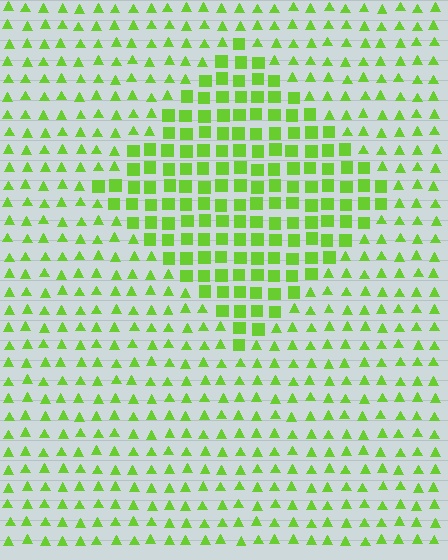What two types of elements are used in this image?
The image uses squares inside the diamond region and triangles outside it.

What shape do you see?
I see a diamond.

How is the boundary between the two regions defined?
The boundary is defined by a change in element shape: squares inside vs. triangles outside. All elements share the same color and spacing.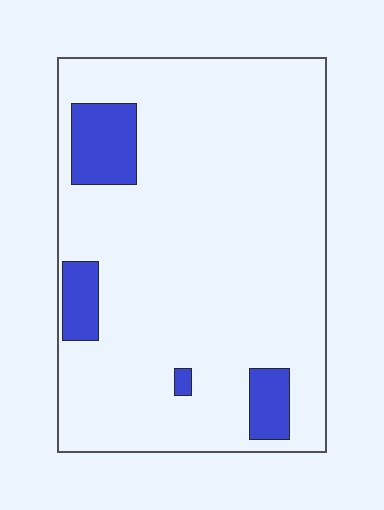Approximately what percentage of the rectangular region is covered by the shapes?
Approximately 10%.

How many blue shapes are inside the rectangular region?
4.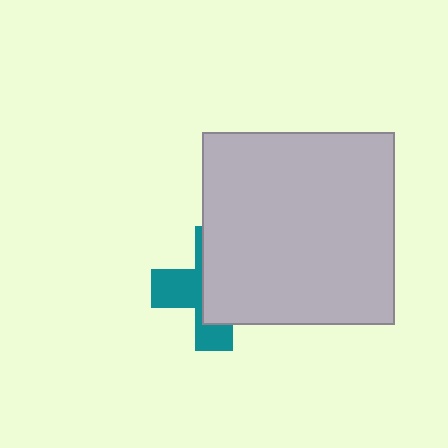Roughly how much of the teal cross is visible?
A small part of it is visible (roughly 40%).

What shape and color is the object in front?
The object in front is a light gray square.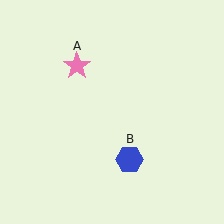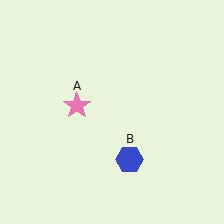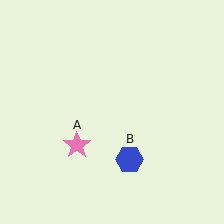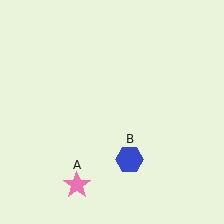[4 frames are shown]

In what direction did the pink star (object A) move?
The pink star (object A) moved down.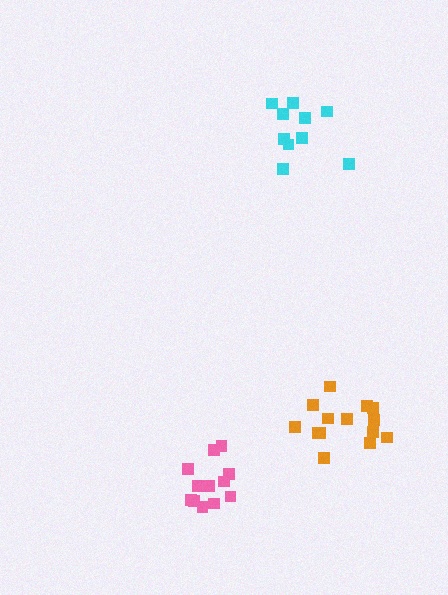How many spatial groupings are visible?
There are 3 spatial groupings.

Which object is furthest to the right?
The orange cluster is rightmost.